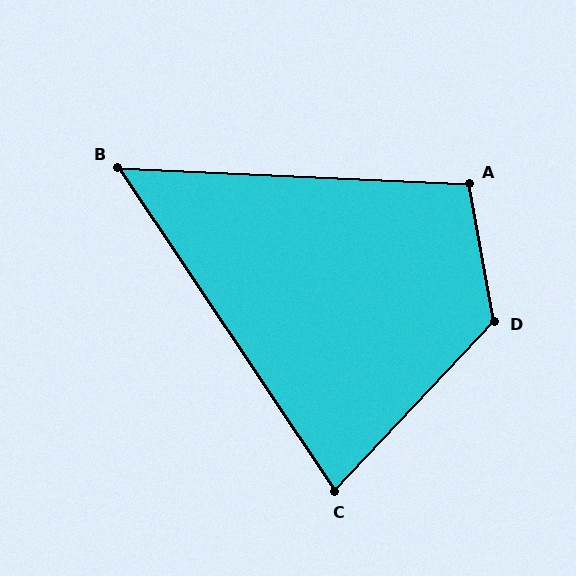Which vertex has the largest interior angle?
D, at approximately 126 degrees.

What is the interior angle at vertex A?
Approximately 103 degrees (obtuse).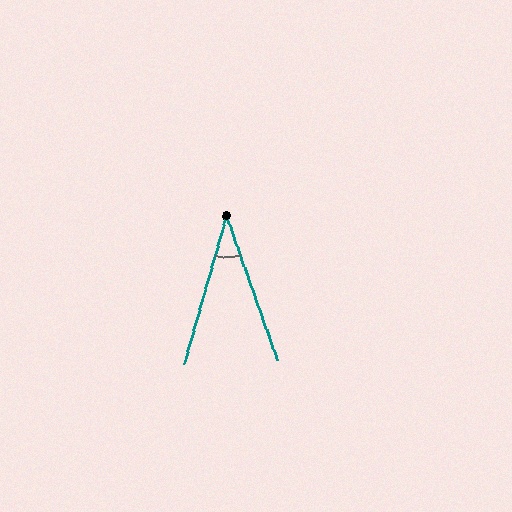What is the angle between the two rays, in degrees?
Approximately 35 degrees.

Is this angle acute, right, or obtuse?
It is acute.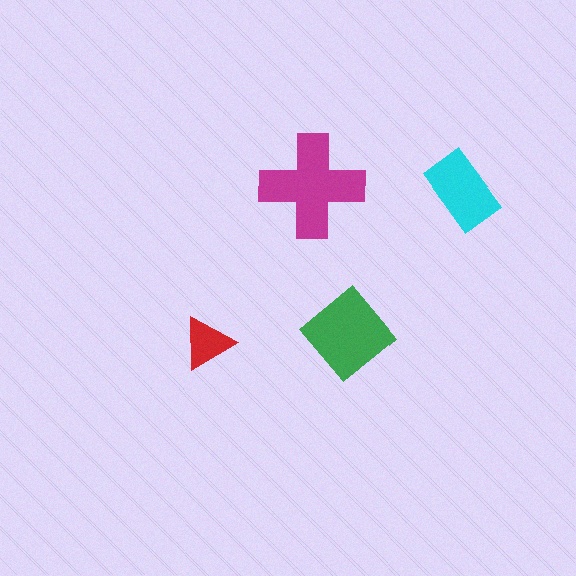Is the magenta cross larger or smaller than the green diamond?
Larger.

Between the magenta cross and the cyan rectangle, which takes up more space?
The magenta cross.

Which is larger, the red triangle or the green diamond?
The green diamond.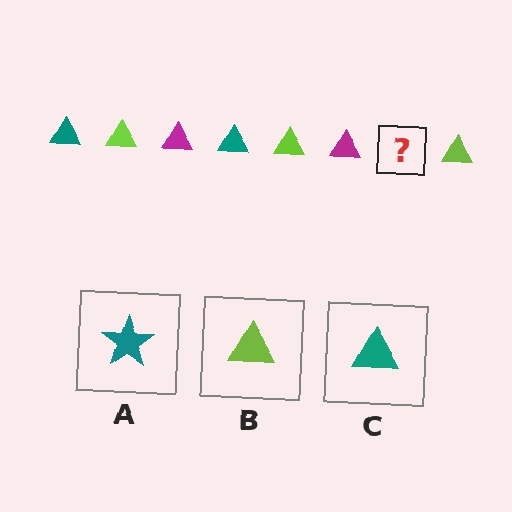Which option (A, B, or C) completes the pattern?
C.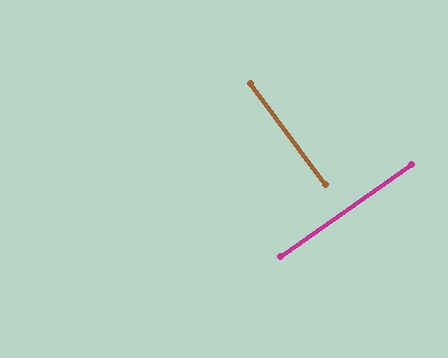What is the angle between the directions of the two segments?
Approximately 89 degrees.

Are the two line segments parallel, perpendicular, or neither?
Perpendicular — they meet at approximately 89°.